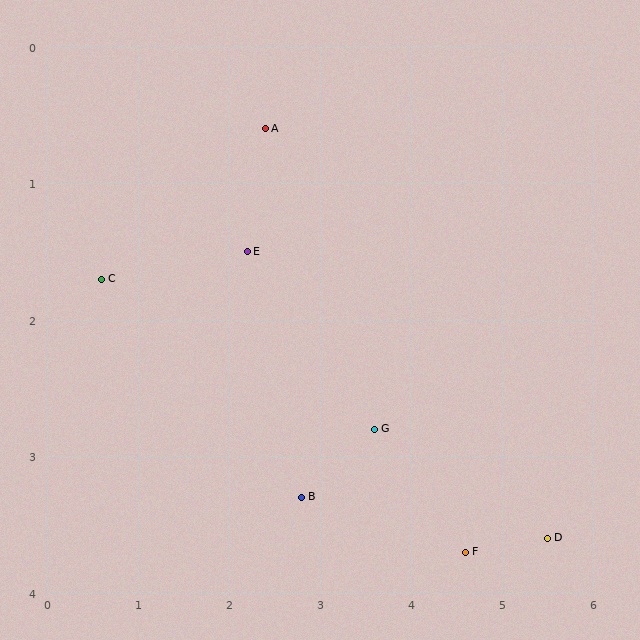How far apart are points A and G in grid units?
Points A and G are about 2.5 grid units apart.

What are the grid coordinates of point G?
Point G is at approximately (3.6, 2.8).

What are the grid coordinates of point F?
Point F is at approximately (4.6, 3.7).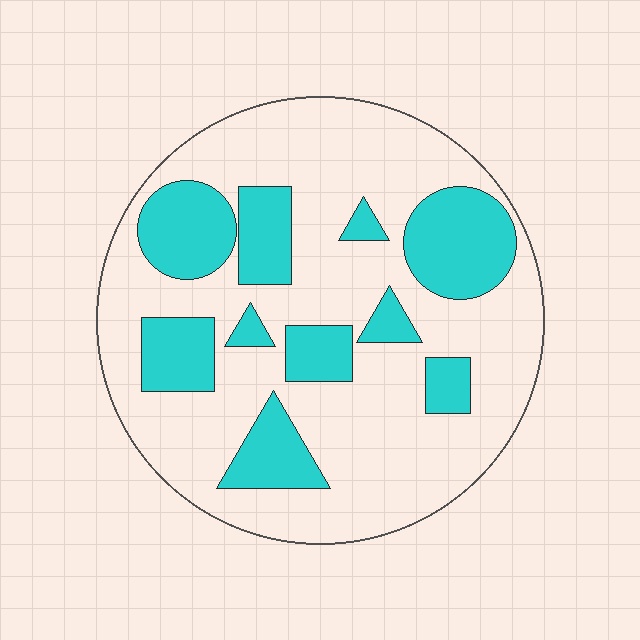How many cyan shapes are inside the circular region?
10.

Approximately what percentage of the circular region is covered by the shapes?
Approximately 30%.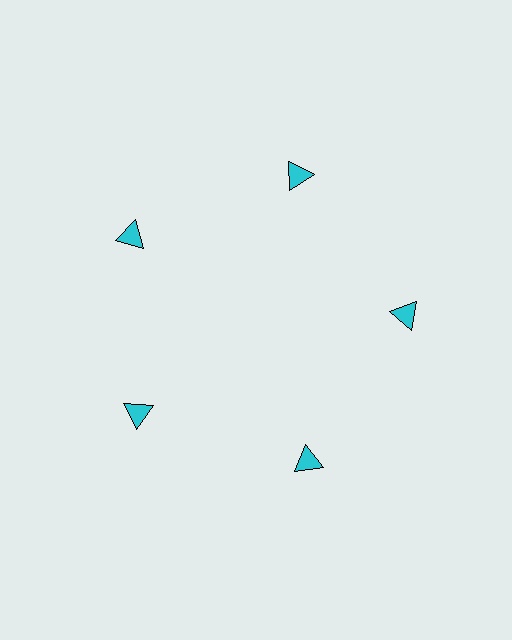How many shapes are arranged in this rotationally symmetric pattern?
There are 5 shapes, arranged in 5 groups of 1.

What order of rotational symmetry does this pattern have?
This pattern has 5-fold rotational symmetry.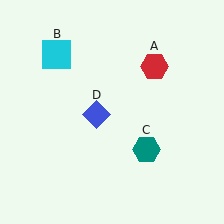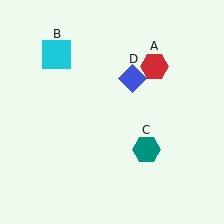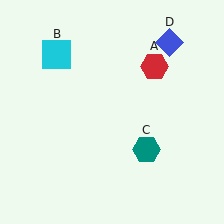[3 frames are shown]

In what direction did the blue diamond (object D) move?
The blue diamond (object D) moved up and to the right.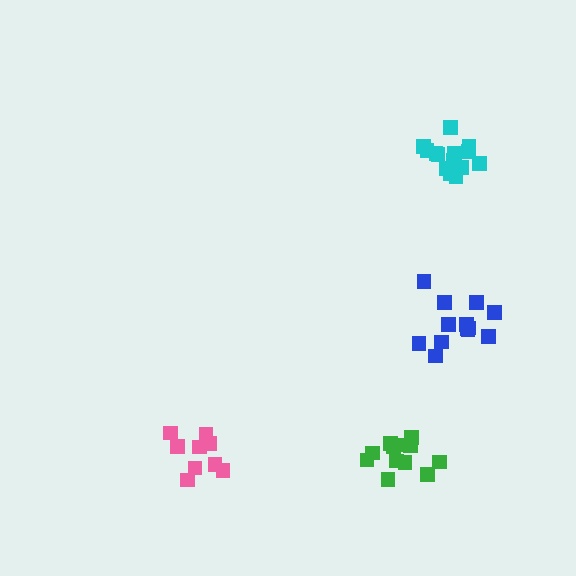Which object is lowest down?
The green cluster is bottommost.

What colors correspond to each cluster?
The clusters are colored: cyan, green, pink, blue.